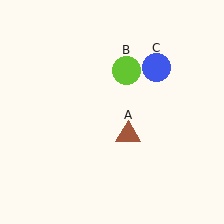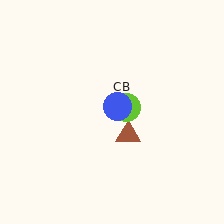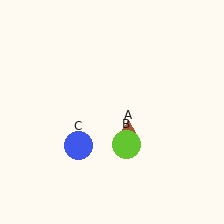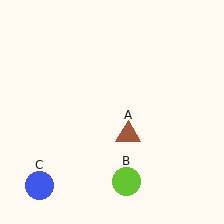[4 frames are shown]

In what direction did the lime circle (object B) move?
The lime circle (object B) moved down.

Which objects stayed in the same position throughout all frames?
Brown triangle (object A) remained stationary.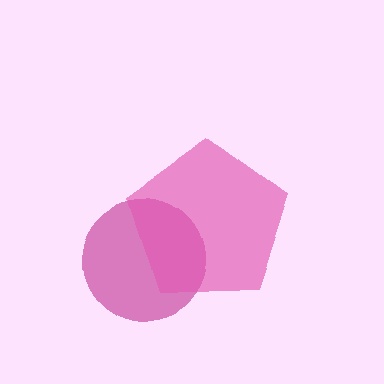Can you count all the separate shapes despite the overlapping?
Yes, there are 2 separate shapes.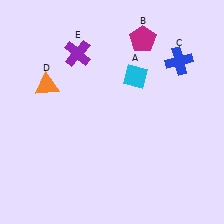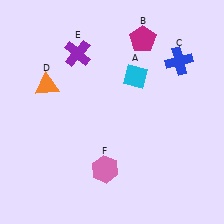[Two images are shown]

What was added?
A pink hexagon (F) was added in Image 2.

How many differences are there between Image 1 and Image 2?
There is 1 difference between the two images.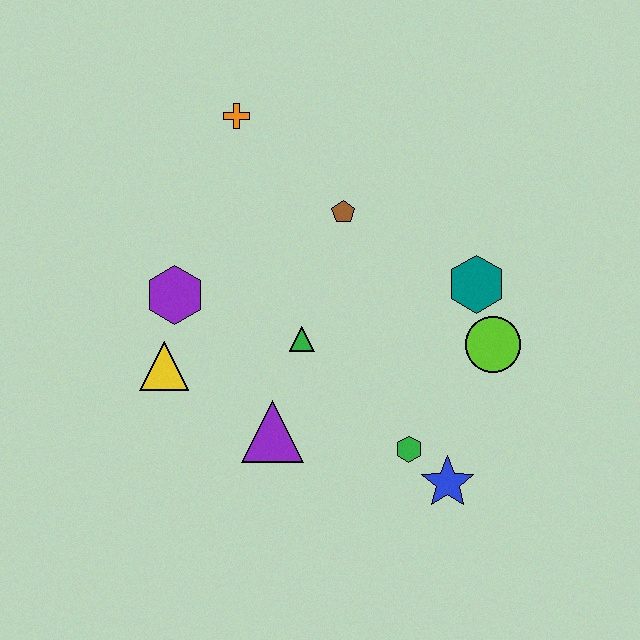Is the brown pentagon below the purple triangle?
No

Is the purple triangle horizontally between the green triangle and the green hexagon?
No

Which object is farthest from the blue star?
The orange cross is farthest from the blue star.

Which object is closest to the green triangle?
The purple triangle is closest to the green triangle.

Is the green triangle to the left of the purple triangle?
No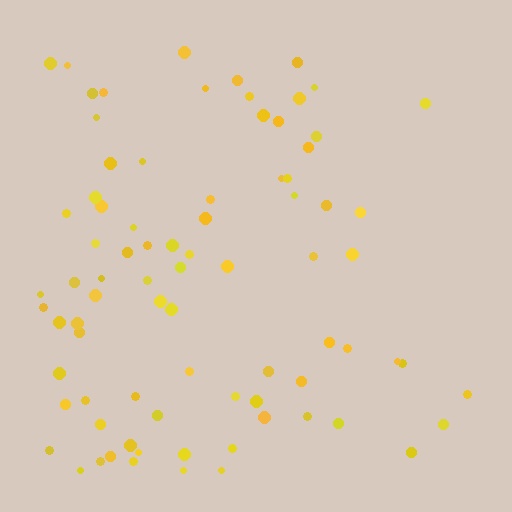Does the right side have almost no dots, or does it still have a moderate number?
Still a moderate number, just noticeably fewer than the left.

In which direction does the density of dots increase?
From right to left, with the left side densest.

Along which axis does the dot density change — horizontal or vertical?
Horizontal.